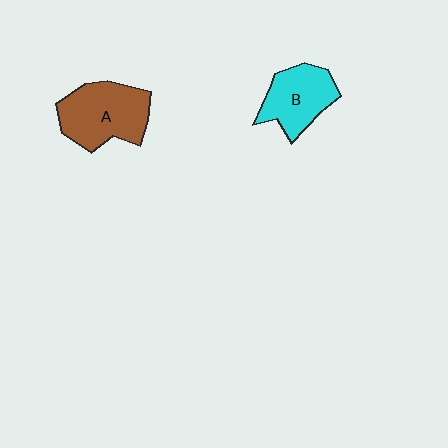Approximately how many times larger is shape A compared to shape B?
Approximately 1.3 times.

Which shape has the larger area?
Shape A (brown).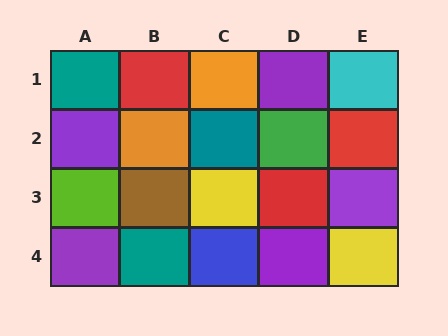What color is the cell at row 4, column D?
Purple.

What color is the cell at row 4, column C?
Blue.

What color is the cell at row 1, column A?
Teal.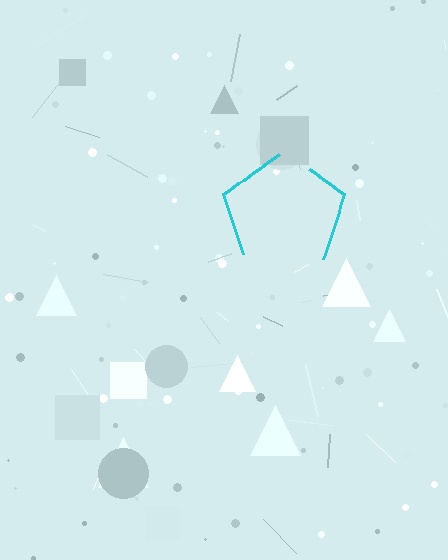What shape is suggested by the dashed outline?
The dashed outline suggests a pentagon.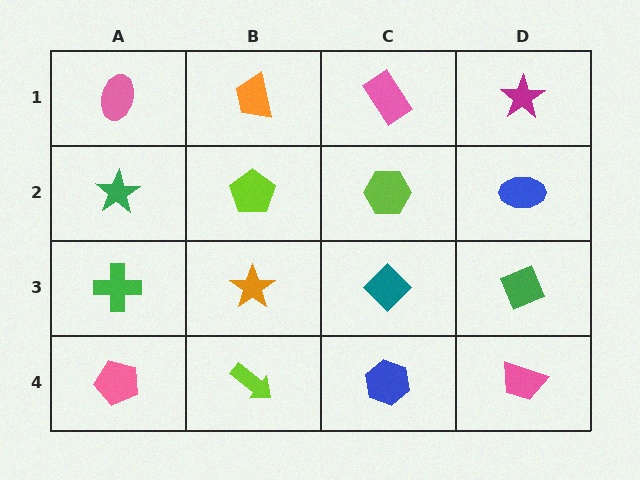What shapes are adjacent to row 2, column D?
A magenta star (row 1, column D), a green diamond (row 3, column D), a lime hexagon (row 2, column C).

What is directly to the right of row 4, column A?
A lime arrow.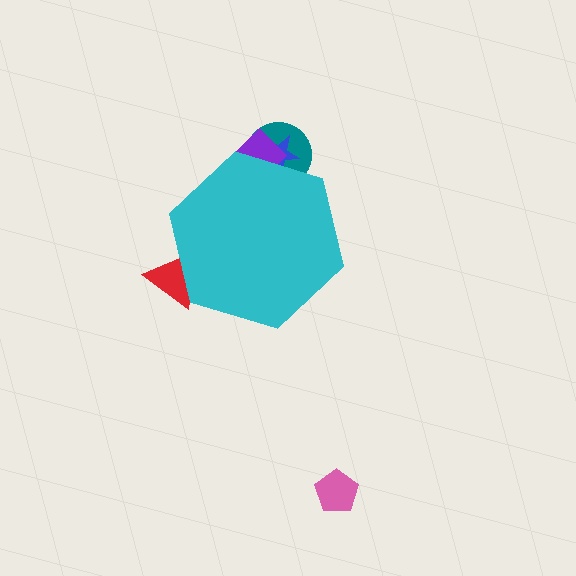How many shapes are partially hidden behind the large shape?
4 shapes are partially hidden.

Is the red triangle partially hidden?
Yes, the red triangle is partially hidden behind the cyan hexagon.